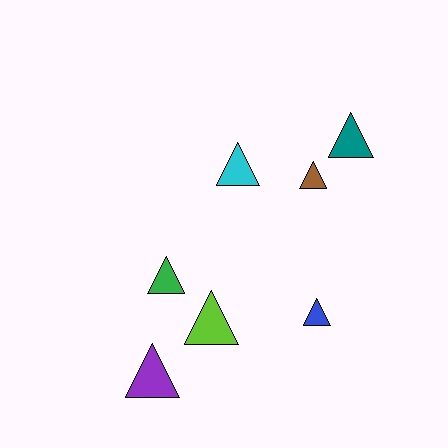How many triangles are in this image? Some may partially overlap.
There are 7 triangles.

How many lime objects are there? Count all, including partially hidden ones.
There is 1 lime object.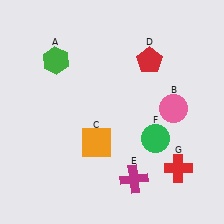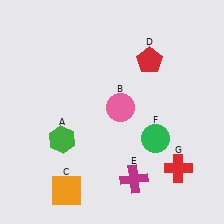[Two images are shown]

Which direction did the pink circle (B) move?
The pink circle (B) moved left.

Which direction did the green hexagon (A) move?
The green hexagon (A) moved down.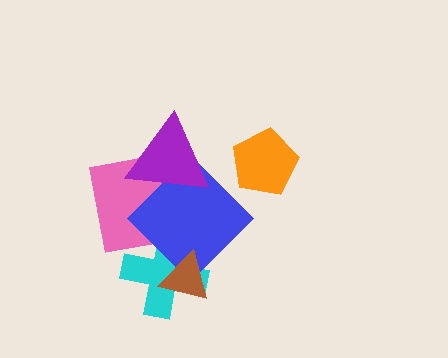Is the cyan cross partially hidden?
Yes, it is partially covered by another shape.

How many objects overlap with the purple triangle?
2 objects overlap with the purple triangle.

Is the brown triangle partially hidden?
No, no other shape covers it.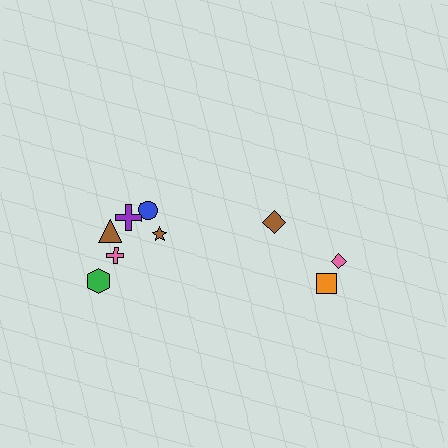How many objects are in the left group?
There are 6 objects.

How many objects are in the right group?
There are 3 objects.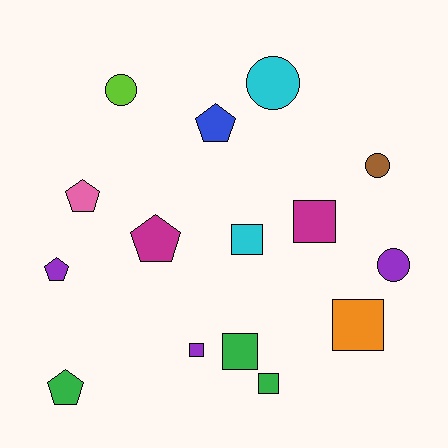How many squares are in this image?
There are 6 squares.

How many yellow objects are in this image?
There are no yellow objects.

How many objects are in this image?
There are 15 objects.